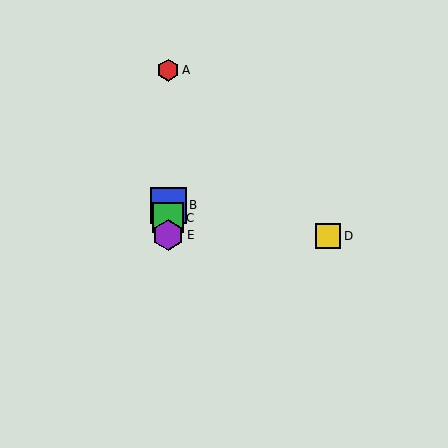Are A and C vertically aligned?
Yes, both are at x≈168.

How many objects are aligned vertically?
4 objects (A, B, C, E) are aligned vertically.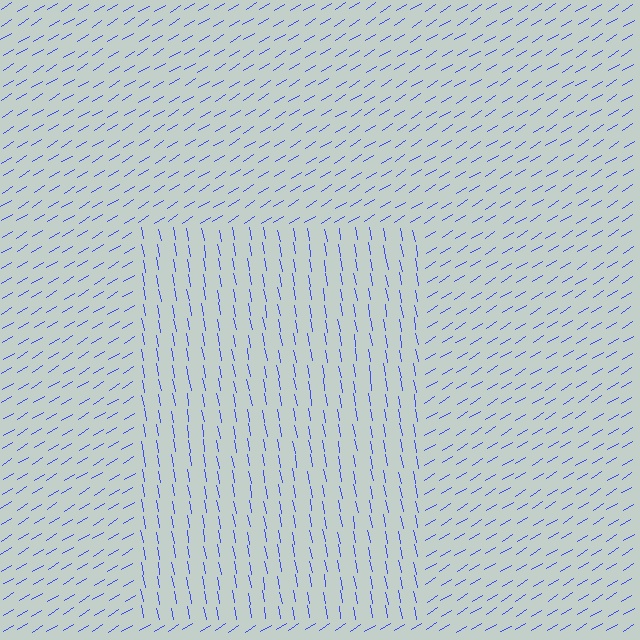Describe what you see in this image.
The image is filled with small blue line segments. A rectangle region in the image has lines oriented differently from the surrounding lines, creating a visible texture boundary.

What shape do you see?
I see a rectangle.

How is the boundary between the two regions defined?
The boundary is defined purely by a change in line orientation (approximately 69 degrees difference). All lines are the same color and thickness.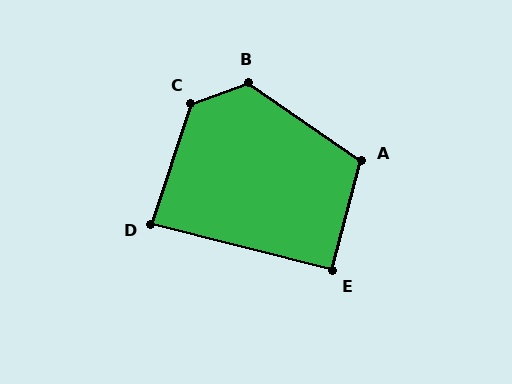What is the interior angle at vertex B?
Approximately 125 degrees (obtuse).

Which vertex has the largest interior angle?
C, at approximately 128 degrees.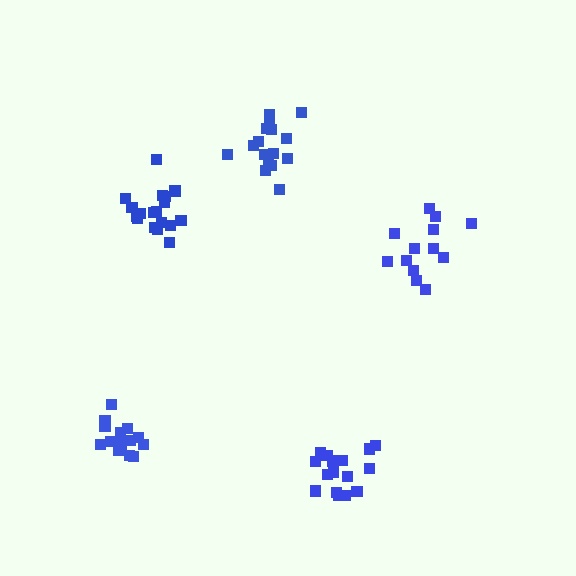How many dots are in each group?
Group 1: 17 dots, Group 2: 13 dots, Group 3: 15 dots, Group 4: 16 dots, Group 5: 18 dots (79 total).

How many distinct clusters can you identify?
There are 5 distinct clusters.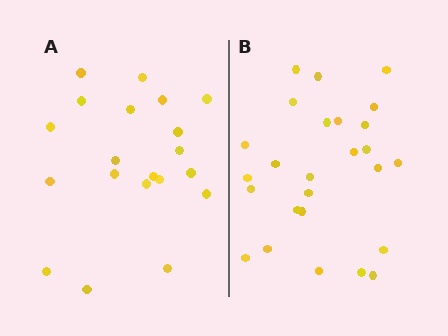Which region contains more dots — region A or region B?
Region B (the right region) has more dots.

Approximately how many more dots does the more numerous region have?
Region B has about 6 more dots than region A.